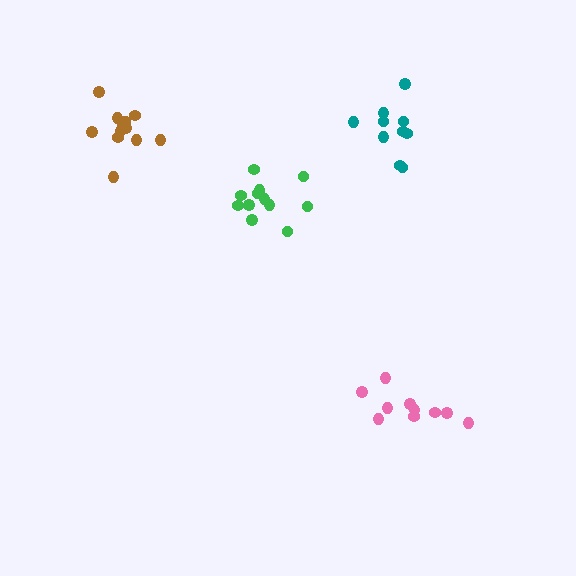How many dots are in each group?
Group 1: 10 dots, Group 2: 12 dots, Group 3: 13 dots, Group 4: 10 dots (45 total).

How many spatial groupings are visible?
There are 4 spatial groupings.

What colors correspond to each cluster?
The clusters are colored: teal, brown, green, pink.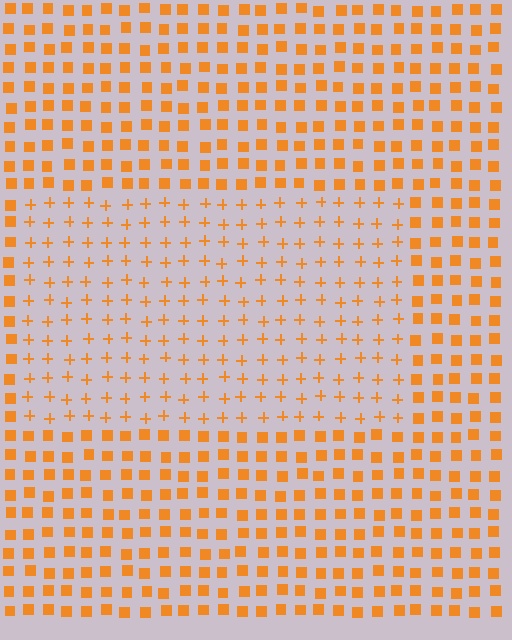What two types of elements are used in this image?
The image uses plus signs inside the rectangle region and squares outside it.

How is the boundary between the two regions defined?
The boundary is defined by a change in element shape: plus signs inside vs. squares outside. All elements share the same color and spacing.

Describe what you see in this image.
The image is filled with small orange elements arranged in a uniform grid. A rectangle-shaped region contains plus signs, while the surrounding area contains squares. The boundary is defined purely by the change in element shape.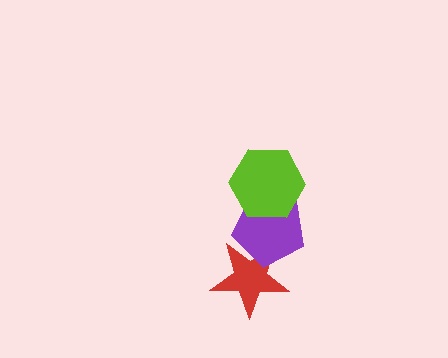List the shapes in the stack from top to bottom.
From top to bottom: the lime hexagon, the purple pentagon, the red star.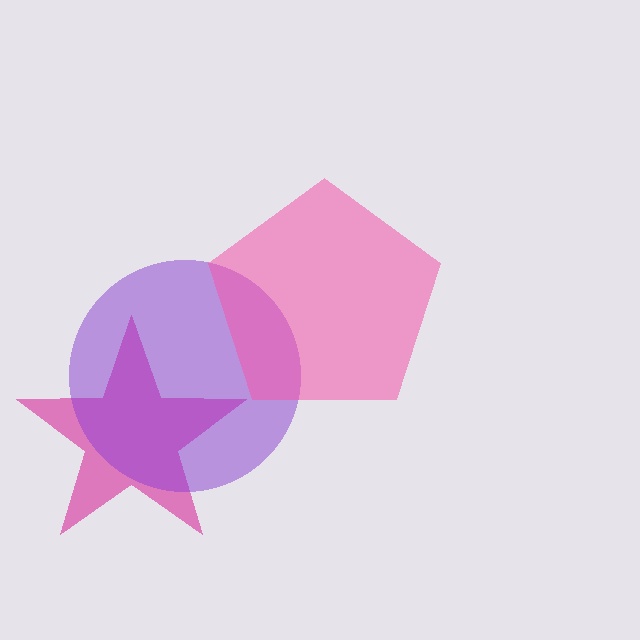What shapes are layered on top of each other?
The layered shapes are: a magenta star, a purple circle, a pink pentagon.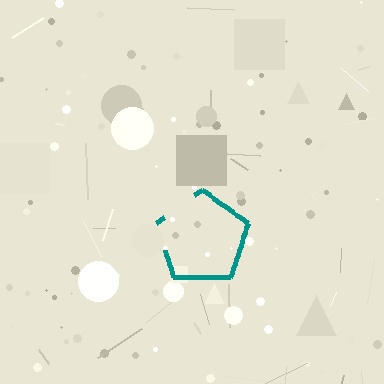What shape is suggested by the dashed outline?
The dashed outline suggests a pentagon.